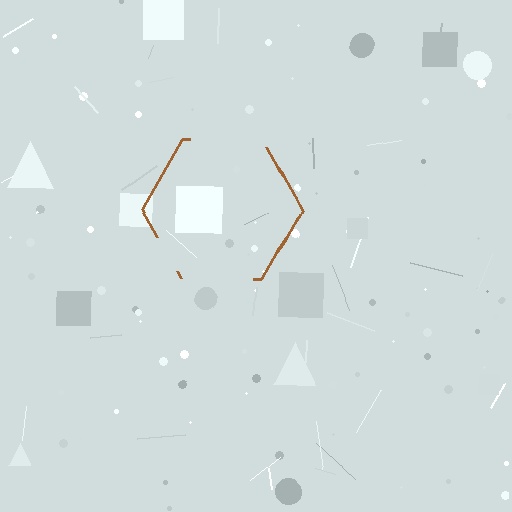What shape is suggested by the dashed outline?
The dashed outline suggests a hexagon.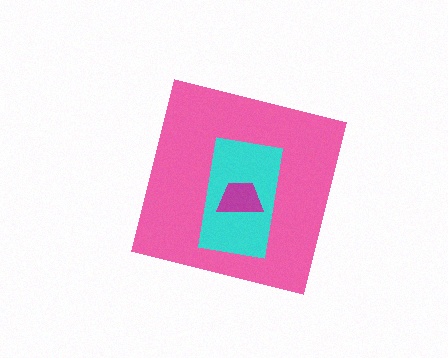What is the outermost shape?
The pink square.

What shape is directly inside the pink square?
The cyan rectangle.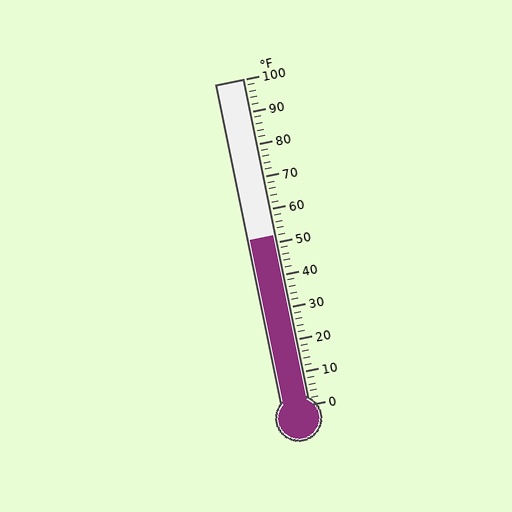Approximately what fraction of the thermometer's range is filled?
The thermometer is filled to approximately 50% of its range.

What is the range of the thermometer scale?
The thermometer scale ranges from 0°F to 100°F.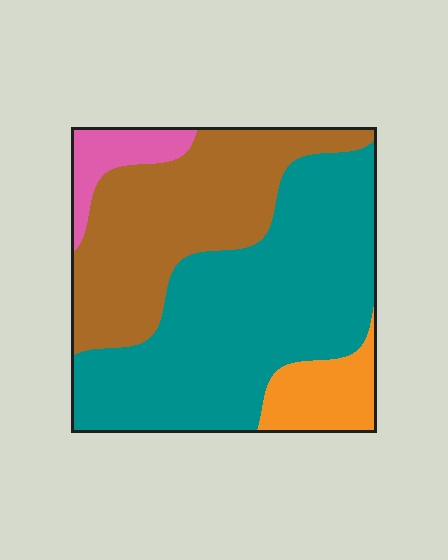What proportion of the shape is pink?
Pink covers about 5% of the shape.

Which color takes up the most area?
Teal, at roughly 50%.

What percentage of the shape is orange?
Orange covers about 10% of the shape.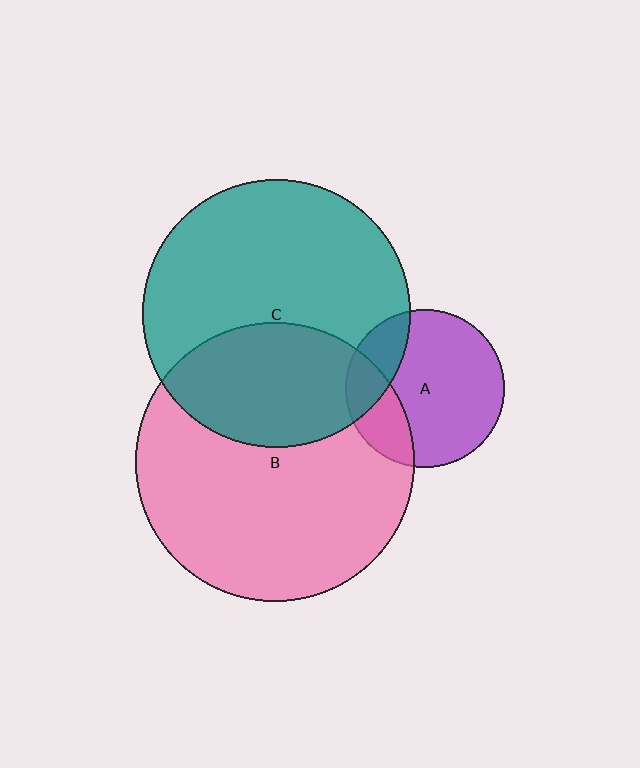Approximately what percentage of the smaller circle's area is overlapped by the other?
Approximately 25%.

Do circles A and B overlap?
Yes.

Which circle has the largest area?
Circle B (pink).